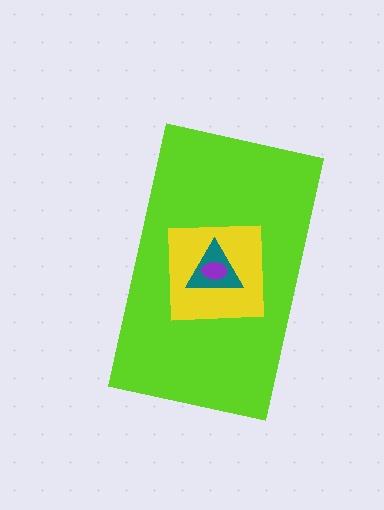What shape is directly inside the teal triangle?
The purple ellipse.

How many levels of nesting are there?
4.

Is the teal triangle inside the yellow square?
Yes.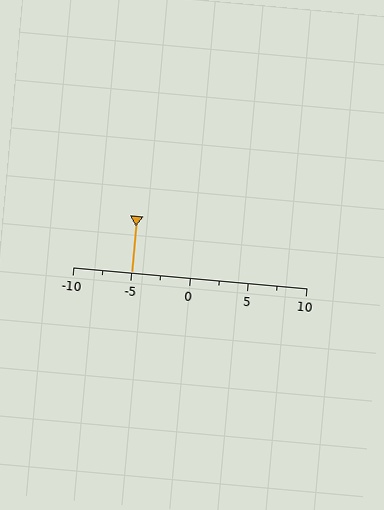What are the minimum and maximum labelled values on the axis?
The axis runs from -10 to 10.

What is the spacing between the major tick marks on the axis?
The major ticks are spaced 5 apart.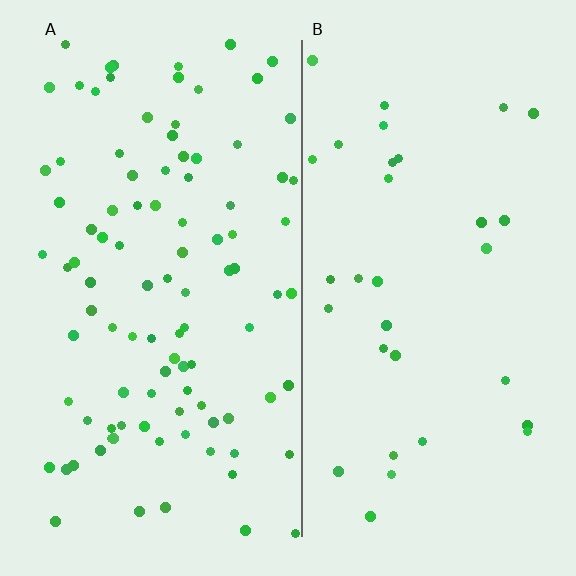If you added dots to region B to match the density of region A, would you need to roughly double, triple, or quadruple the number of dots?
Approximately triple.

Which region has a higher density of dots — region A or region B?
A (the left).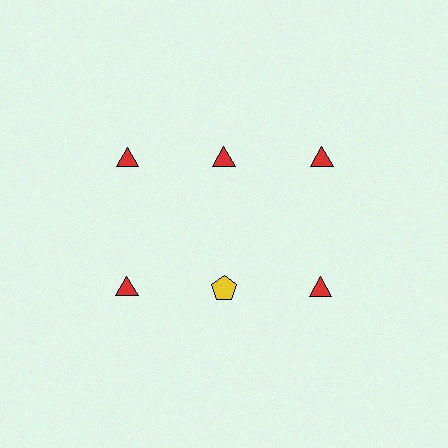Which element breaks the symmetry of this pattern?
The yellow pentagon in the second row, second from left column breaks the symmetry. All other shapes are red triangles.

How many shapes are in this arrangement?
There are 6 shapes arranged in a grid pattern.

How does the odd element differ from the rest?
It differs in both color (yellow instead of red) and shape (pentagon instead of triangle).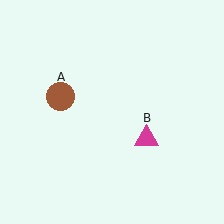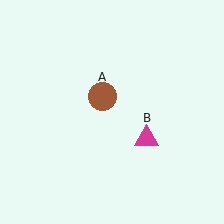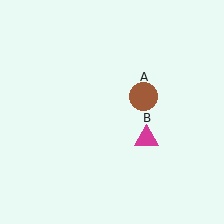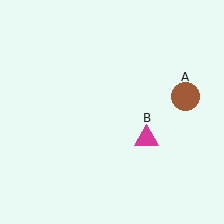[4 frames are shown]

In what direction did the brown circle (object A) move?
The brown circle (object A) moved right.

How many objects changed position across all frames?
1 object changed position: brown circle (object A).